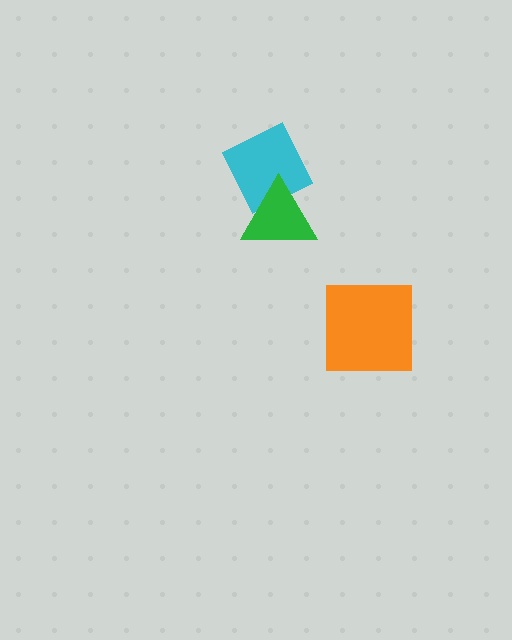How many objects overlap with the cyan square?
1 object overlaps with the cyan square.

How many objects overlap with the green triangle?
1 object overlaps with the green triangle.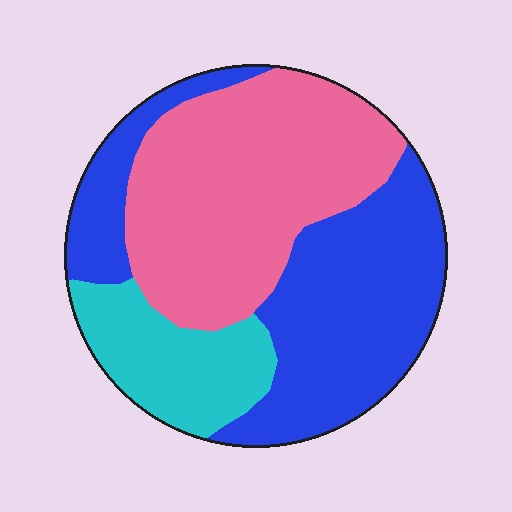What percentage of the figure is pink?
Pink covers around 40% of the figure.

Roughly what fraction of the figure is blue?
Blue covers 42% of the figure.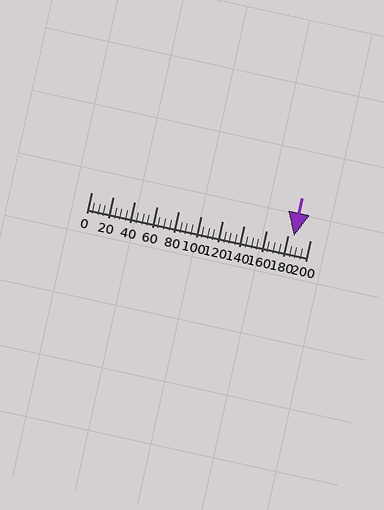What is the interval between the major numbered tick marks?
The major tick marks are spaced 20 units apart.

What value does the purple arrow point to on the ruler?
The purple arrow points to approximately 185.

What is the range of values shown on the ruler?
The ruler shows values from 0 to 200.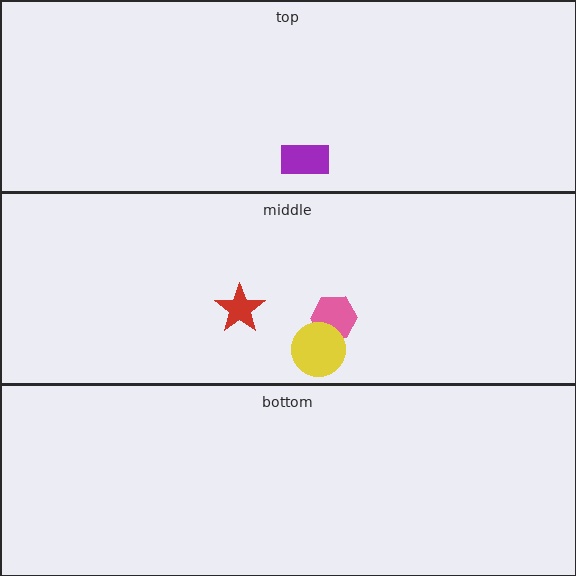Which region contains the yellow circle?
The middle region.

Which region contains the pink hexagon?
The middle region.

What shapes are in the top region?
The purple rectangle.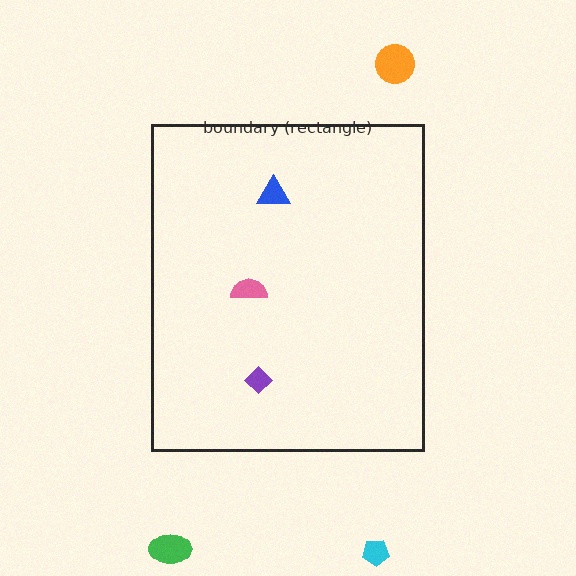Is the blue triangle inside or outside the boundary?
Inside.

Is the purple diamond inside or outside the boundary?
Inside.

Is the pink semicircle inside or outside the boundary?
Inside.